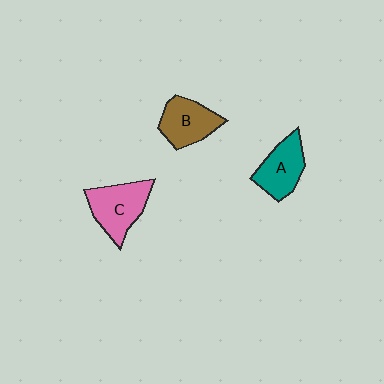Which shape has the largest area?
Shape C (pink).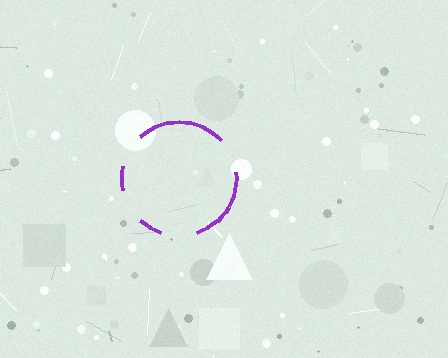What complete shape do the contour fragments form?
The contour fragments form a circle.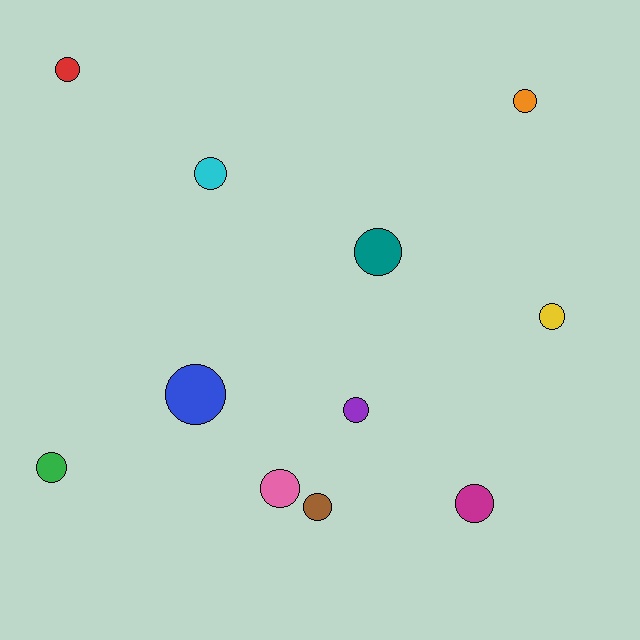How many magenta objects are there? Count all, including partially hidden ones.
There is 1 magenta object.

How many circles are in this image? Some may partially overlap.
There are 11 circles.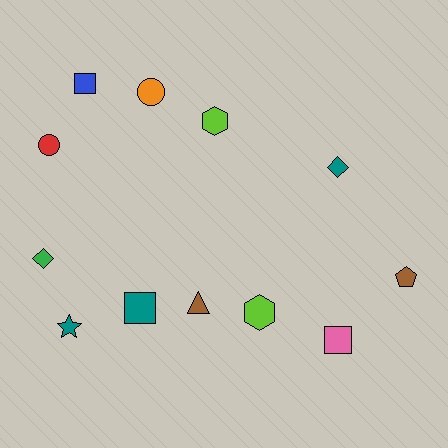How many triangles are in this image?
There is 1 triangle.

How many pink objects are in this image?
There is 1 pink object.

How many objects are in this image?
There are 12 objects.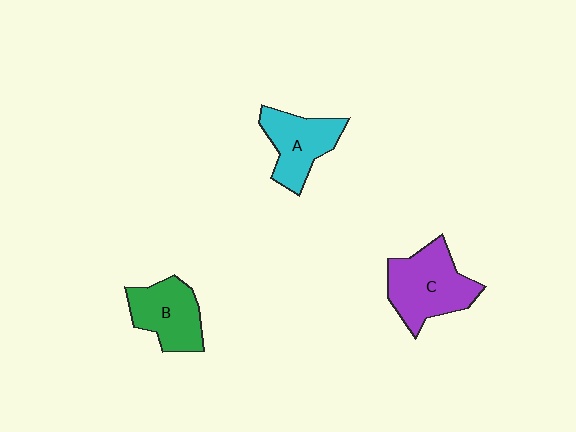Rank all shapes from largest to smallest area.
From largest to smallest: C (purple), A (cyan), B (green).